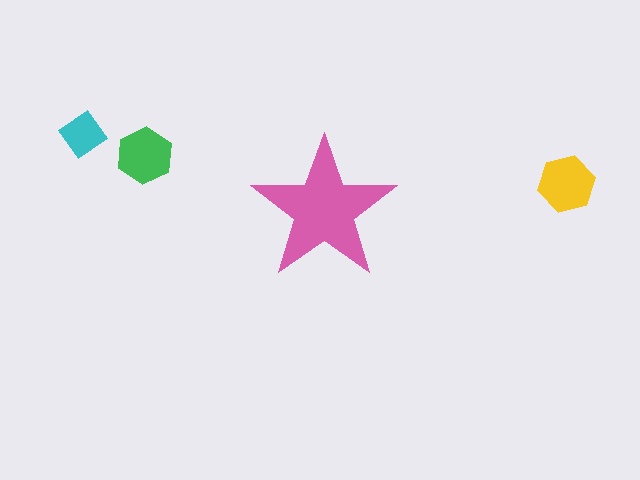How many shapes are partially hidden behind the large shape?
0 shapes are partially hidden.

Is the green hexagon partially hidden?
No, the green hexagon is fully visible.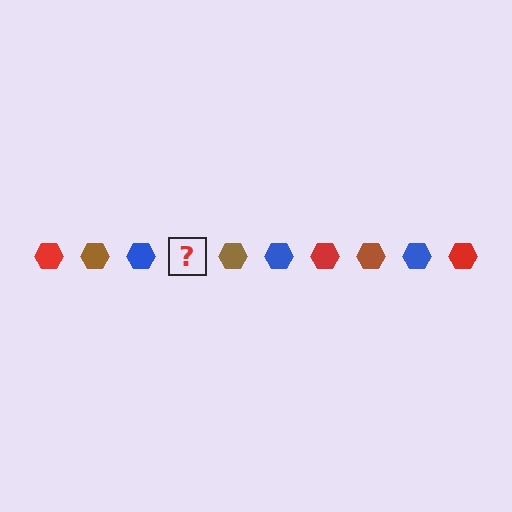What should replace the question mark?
The question mark should be replaced with a red hexagon.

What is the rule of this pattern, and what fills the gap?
The rule is that the pattern cycles through red, brown, blue hexagons. The gap should be filled with a red hexagon.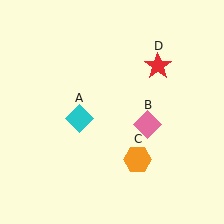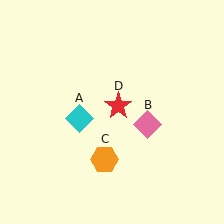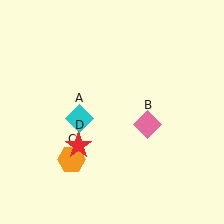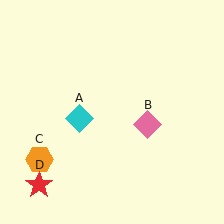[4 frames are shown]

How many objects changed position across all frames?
2 objects changed position: orange hexagon (object C), red star (object D).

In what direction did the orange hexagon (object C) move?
The orange hexagon (object C) moved left.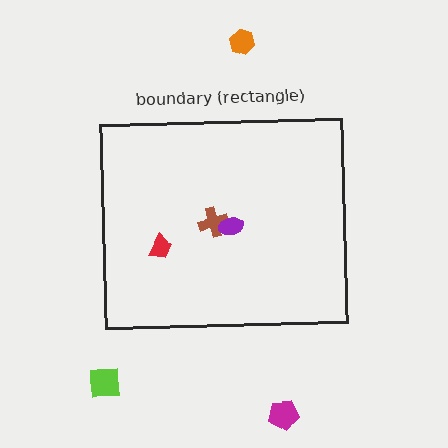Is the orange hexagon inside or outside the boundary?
Outside.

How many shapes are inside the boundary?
3 inside, 3 outside.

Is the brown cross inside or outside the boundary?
Inside.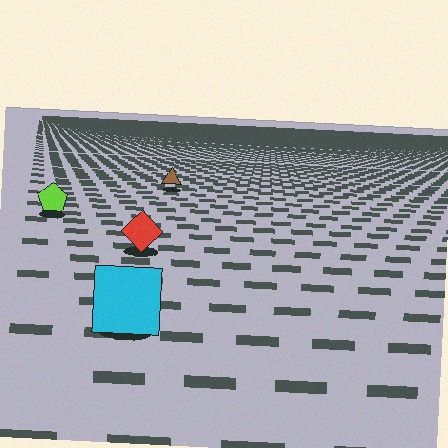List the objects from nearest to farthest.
From nearest to farthest: the cyan square, the red diamond, the lime pentagon, the brown triangle.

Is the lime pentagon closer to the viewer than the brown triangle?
Yes. The lime pentagon is closer — you can tell from the texture gradient: the ground texture is coarser near it.